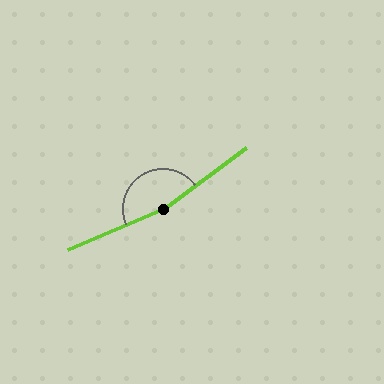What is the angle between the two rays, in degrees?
Approximately 167 degrees.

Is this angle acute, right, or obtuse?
It is obtuse.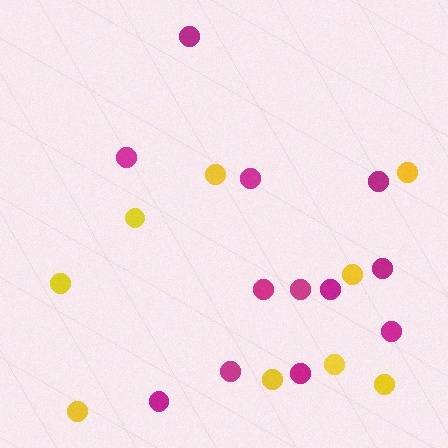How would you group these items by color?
There are 2 groups: one group of yellow circles (9) and one group of magenta circles (12).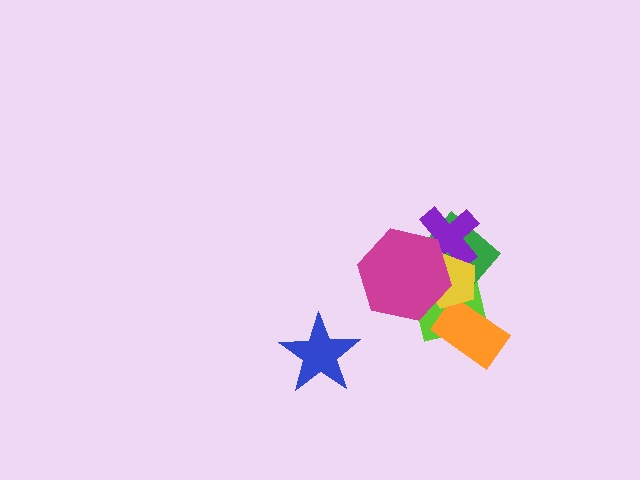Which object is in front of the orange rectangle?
The yellow pentagon is in front of the orange rectangle.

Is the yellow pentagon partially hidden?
Yes, it is partially covered by another shape.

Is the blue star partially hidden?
No, no other shape covers it.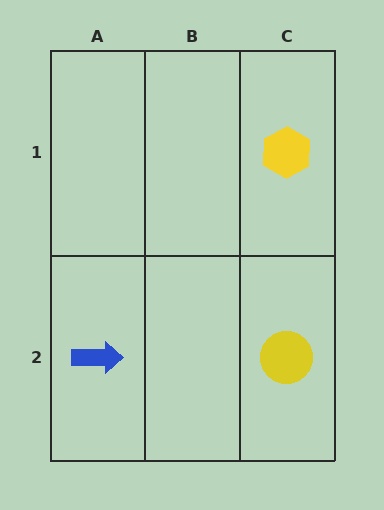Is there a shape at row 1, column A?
No, that cell is empty.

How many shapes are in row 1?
1 shape.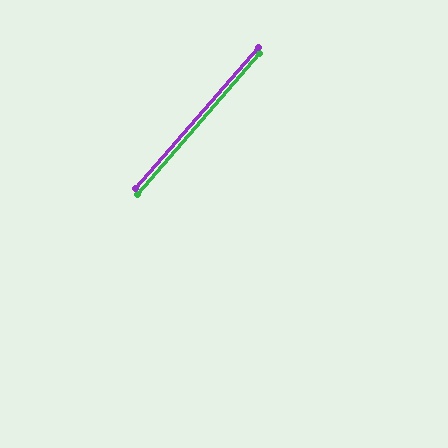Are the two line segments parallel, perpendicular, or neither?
Parallel — their directions differ by only 0.2°.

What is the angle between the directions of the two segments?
Approximately 0 degrees.